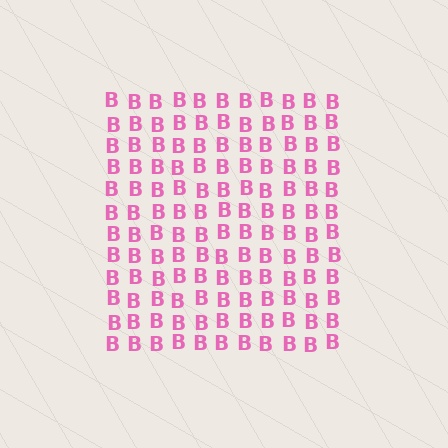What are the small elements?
The small elements are letter B's.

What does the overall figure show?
The overall figure shows a square.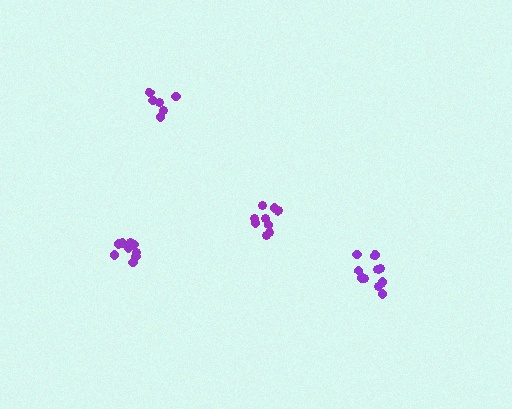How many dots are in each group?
Group 1: 9 dots, Group 2: 9 dots, Group 3: 6 dots, Group 4: 11 dots (35 total).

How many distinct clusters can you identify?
There are 4 distinct clusters.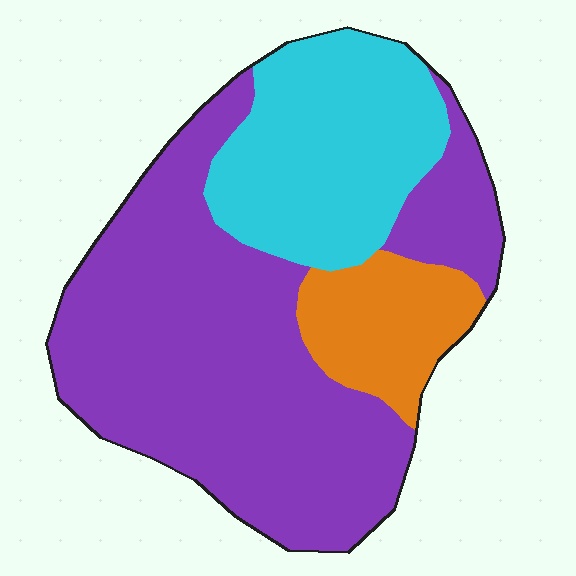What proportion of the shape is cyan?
Cyan takes up about one quarter (1/4) of the shape.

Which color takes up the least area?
Orange, at roughly 15%.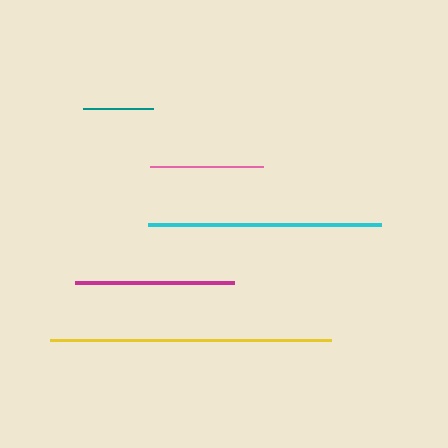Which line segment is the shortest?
The teal line is the shortest at approximately 70 pixels.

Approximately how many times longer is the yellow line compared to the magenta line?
The yellow line is approximately 1.8 times the length of the magenta line.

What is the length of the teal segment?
The teal segment is approximately 70 pixels long.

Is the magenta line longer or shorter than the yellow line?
The yellow line is longer than the magenta line.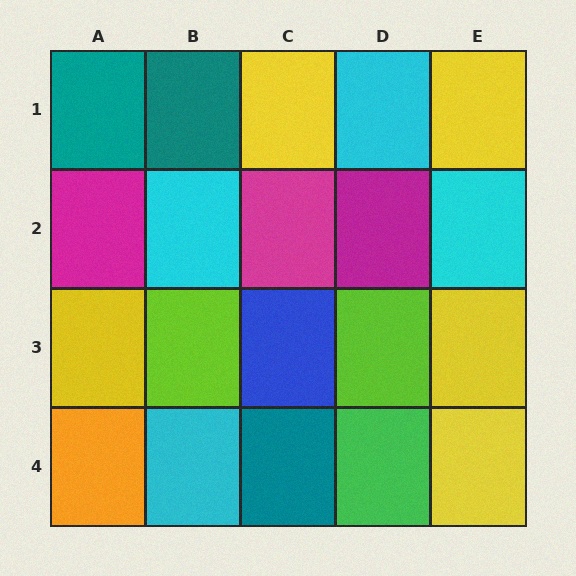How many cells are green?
1 cell is green.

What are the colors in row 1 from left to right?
Teal, teal, yellow, cyan, yellow.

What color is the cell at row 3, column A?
Yellow.